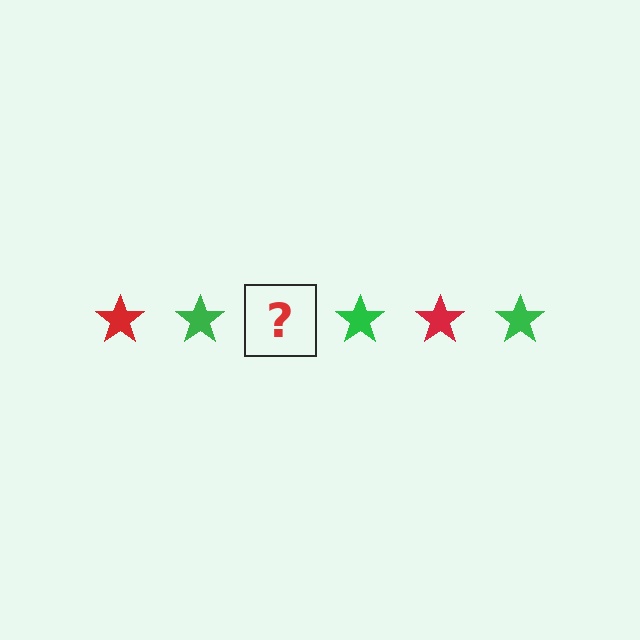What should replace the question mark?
The question mark should be replaced with a red star.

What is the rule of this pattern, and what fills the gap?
The rule is that the pattern cycles through red, green stars. The gap should be filled with a red star.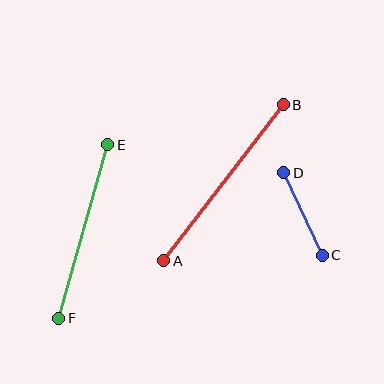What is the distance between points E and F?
The distance is approximately 180 pixels.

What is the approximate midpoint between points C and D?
The midpoint is at approximately (303, 214) pixels.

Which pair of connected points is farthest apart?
Points A and B are farthest apart.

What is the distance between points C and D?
The distance is approximately 91 pixels.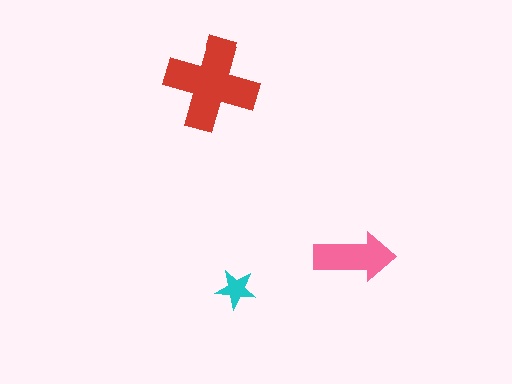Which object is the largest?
The red cross.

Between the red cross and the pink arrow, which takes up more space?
The red cross.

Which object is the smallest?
The cyan star.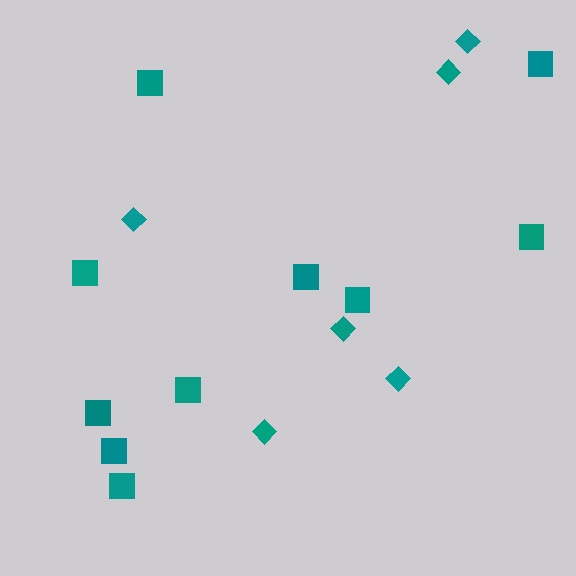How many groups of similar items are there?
There are 2 groups: one group of diamonds (6) and one group of squares (10).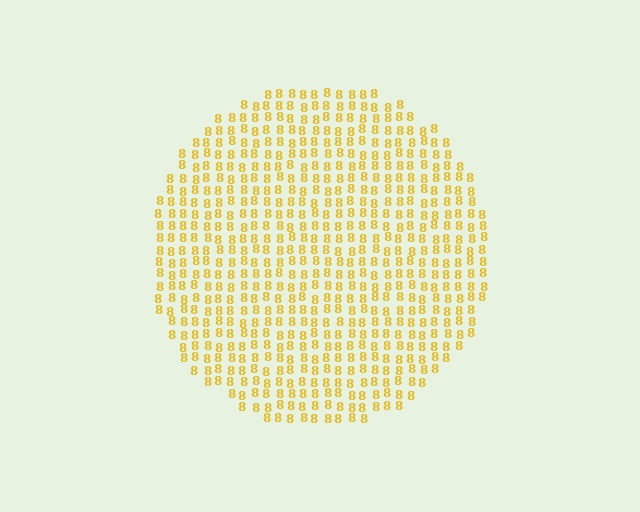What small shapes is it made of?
It is made of small digit 8's.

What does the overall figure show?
The overall figure shows a circle.